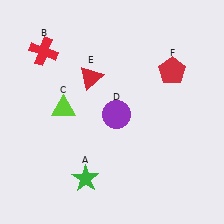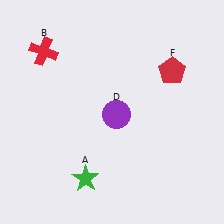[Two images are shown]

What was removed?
The red triangle (E), the lime triangle (C) were removed in Image 2.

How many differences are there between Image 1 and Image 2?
There are 2 differences between the two images.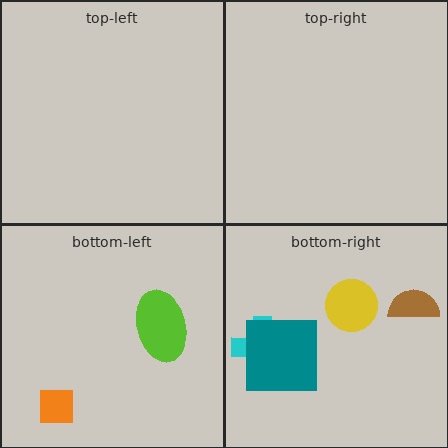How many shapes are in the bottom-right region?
4.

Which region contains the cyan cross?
The bottom-right region.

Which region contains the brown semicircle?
The bottom-right region.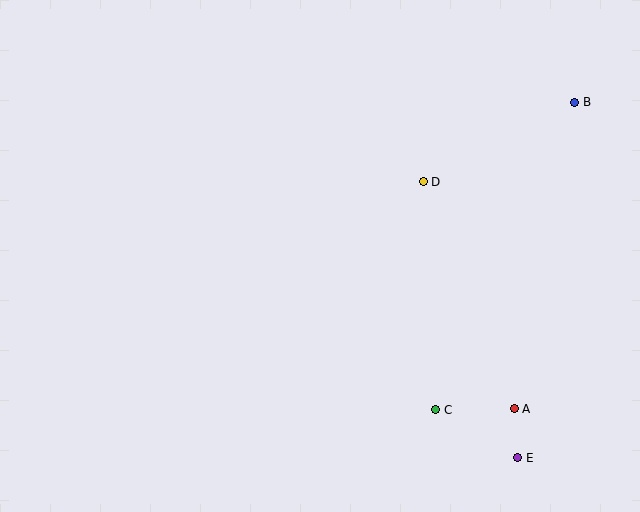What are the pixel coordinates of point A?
Point A is at (514, 409).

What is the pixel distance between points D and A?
The distance between D and A is 244 pixels.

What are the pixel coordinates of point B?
Point B is at (575, 102).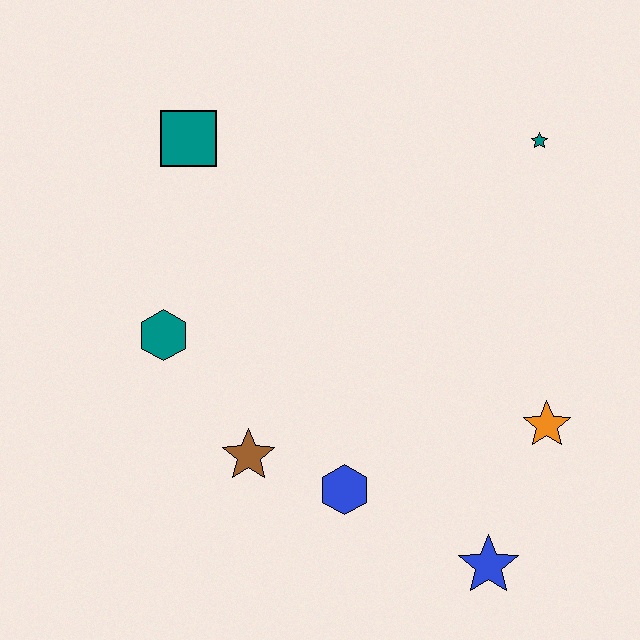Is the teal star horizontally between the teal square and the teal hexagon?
No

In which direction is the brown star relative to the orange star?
The brown star is to the left of the orange star.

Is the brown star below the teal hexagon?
Yes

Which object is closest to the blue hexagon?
The brown star is closest to the blue hexagon.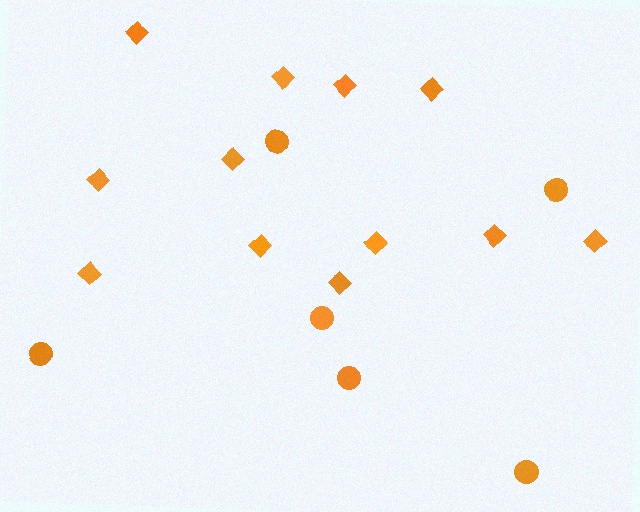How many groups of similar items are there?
There are 2 groups: one group of diamonds (12) and one group of circles (6).